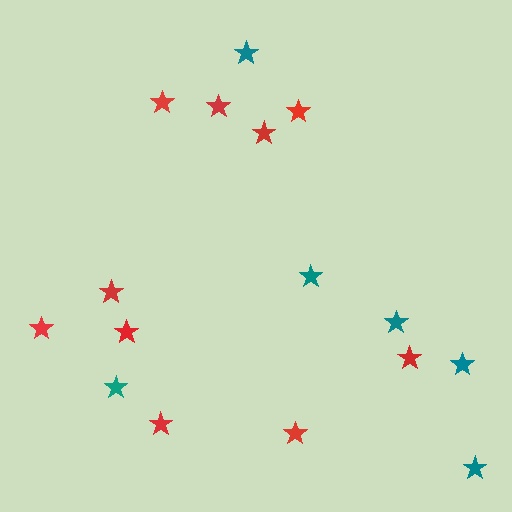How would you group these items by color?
There are 2 groups: one group of teal stars (6) and one group of red stars (10).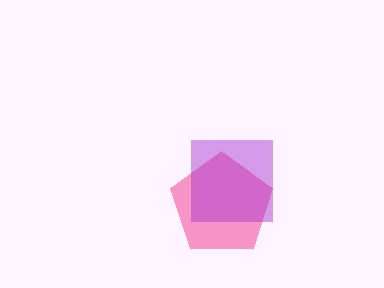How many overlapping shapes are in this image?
There are 2 overlapping shapes in the image.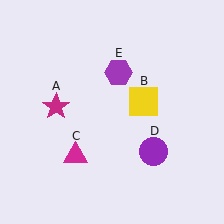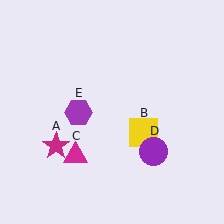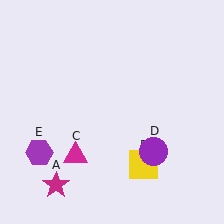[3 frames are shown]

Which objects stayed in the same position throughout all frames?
Magenta triangle (object C) and purple circle (object D) remained stationary.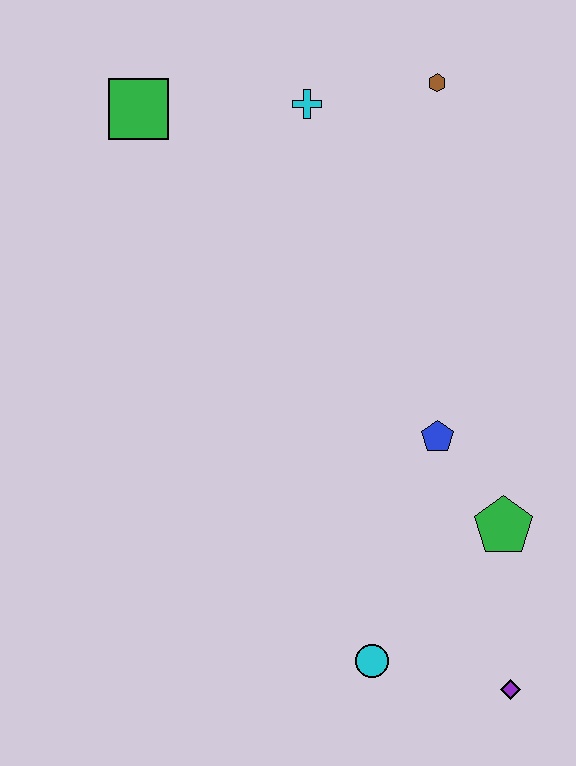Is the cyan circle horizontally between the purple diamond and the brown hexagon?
No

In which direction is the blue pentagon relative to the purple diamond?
The blue pentagon is above the purple diamond.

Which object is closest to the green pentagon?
The blue pentagon is closest to the green pentagon.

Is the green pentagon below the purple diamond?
No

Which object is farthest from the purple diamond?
The green square is farthest from the purple diamond.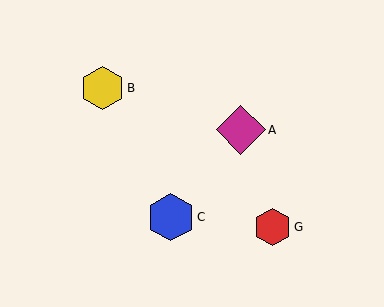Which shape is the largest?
The magenta diamond (labeled A) is the largest.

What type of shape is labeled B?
Shape B is a yellow hexagon.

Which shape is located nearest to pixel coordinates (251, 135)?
The magenta diamond (labeled A) at (241, 130) is nearest to that location.